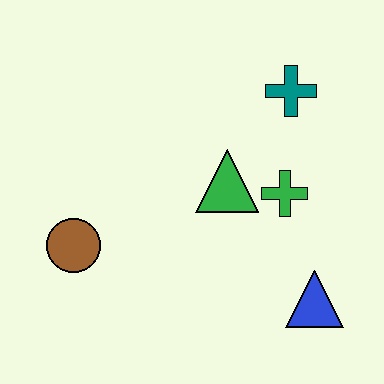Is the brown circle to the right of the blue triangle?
No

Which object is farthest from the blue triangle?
The brown circle is farthest from the blue triangle.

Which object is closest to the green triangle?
The green cross is closest to the green triangle.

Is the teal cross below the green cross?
No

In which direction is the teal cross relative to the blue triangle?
The teal cross is above the blue triangle.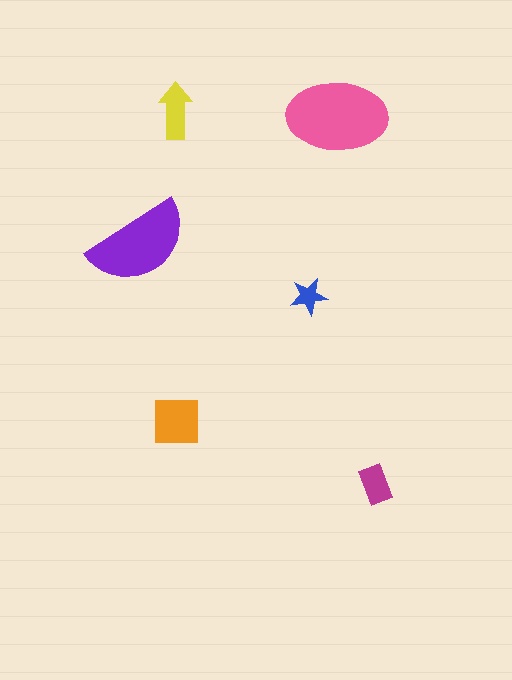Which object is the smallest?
The blue star.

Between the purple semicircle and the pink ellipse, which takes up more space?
The pink ellipse.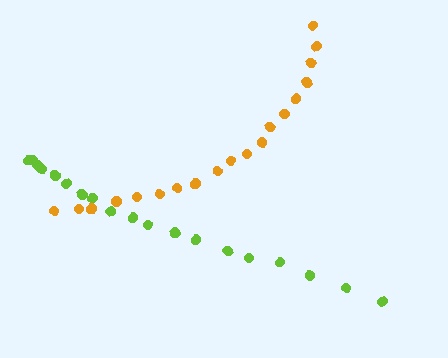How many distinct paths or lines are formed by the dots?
There are 2 distinct paths.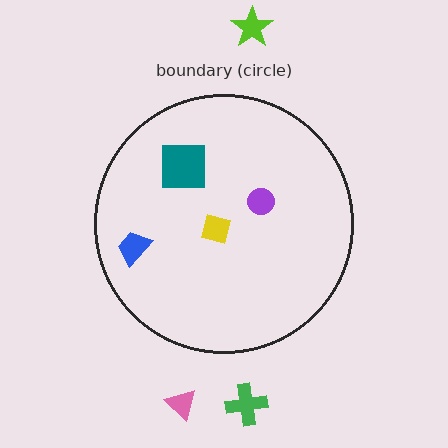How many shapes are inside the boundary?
4 inside, 3 outside.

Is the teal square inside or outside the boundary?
Inside.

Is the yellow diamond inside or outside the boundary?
Inside.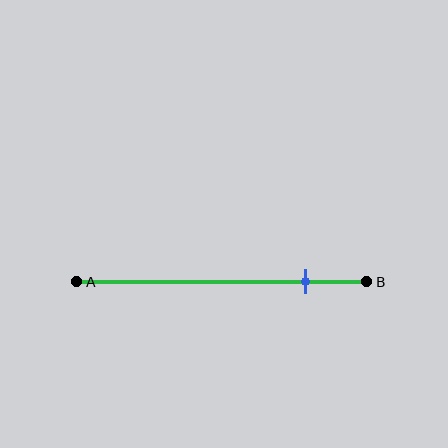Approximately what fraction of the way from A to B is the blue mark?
The blue mark is approximately 80% of the way from A to B.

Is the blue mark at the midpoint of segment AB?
No, the mark is at about 80% from A, not at the 50% midpoint.